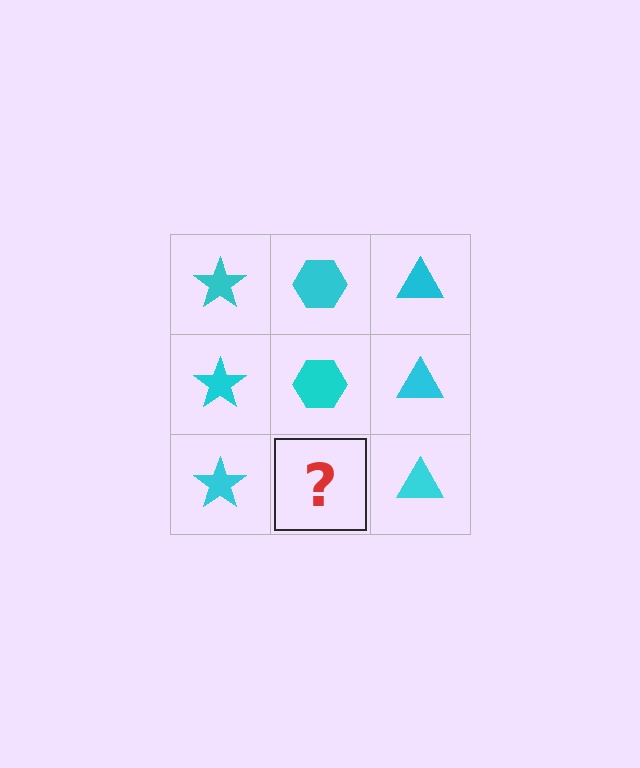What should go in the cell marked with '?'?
The missing cell should contain a cyan hexagon.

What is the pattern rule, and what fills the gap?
The rule is that each column has a consistent shape. The gap should be filled with a cyan hexagon.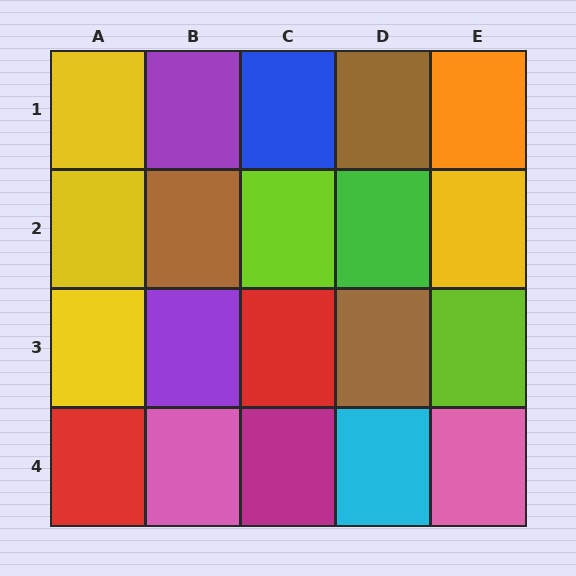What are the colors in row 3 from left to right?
Yellow, purple, red, brown, lime.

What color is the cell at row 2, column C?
Lime.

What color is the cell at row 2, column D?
Green.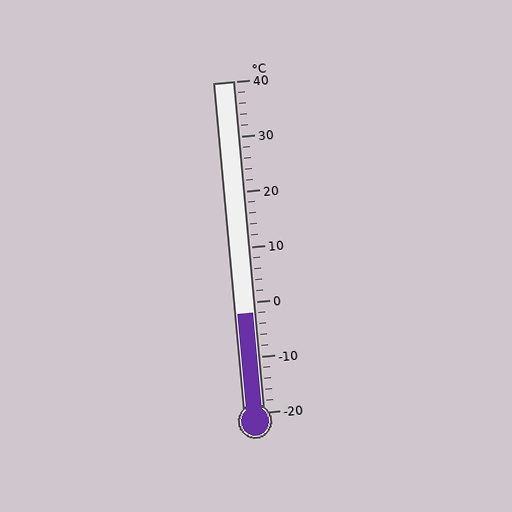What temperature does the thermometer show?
The thermometer shows approximately -2°C.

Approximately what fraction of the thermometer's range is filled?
The thermometer is filled to approximately 30% of its range.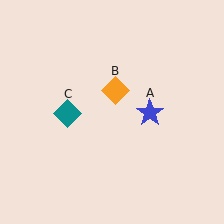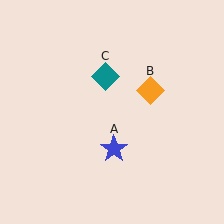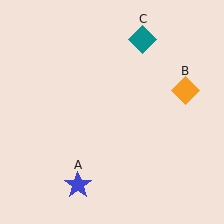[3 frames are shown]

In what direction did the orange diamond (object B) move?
The orange diamond (object B) moved right.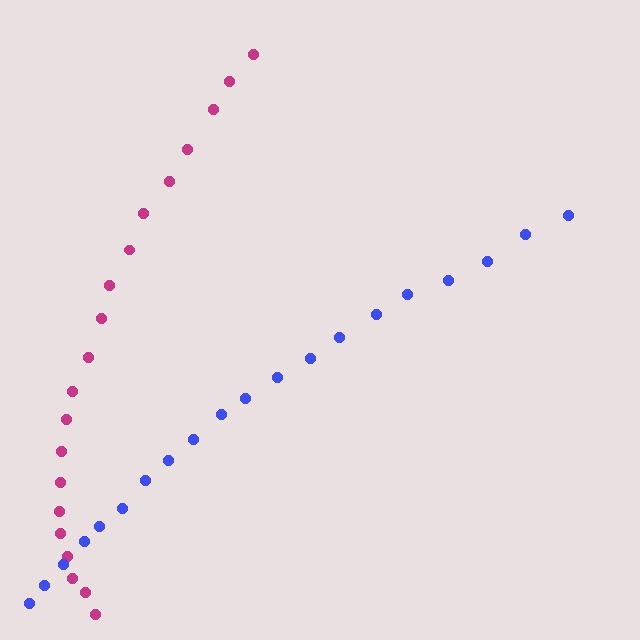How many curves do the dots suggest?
There are 2 distinct paths.